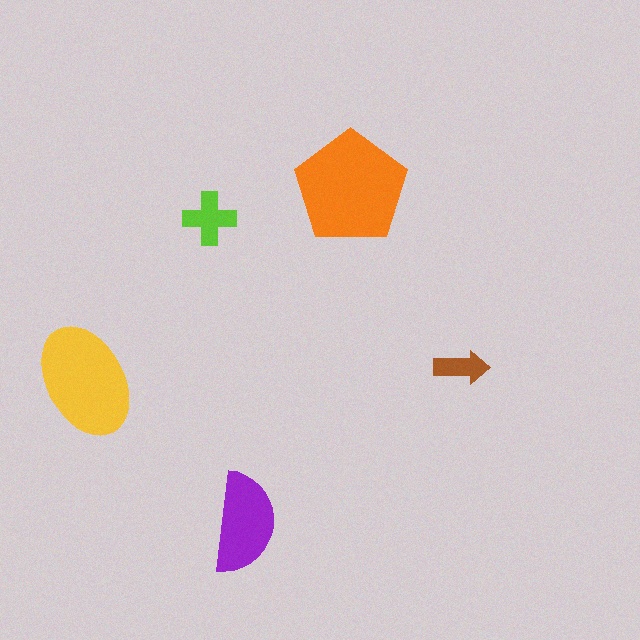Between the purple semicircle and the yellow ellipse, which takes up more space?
The yellow ellipse.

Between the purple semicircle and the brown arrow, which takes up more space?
The purple semicircle.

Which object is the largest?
The orange pentagon.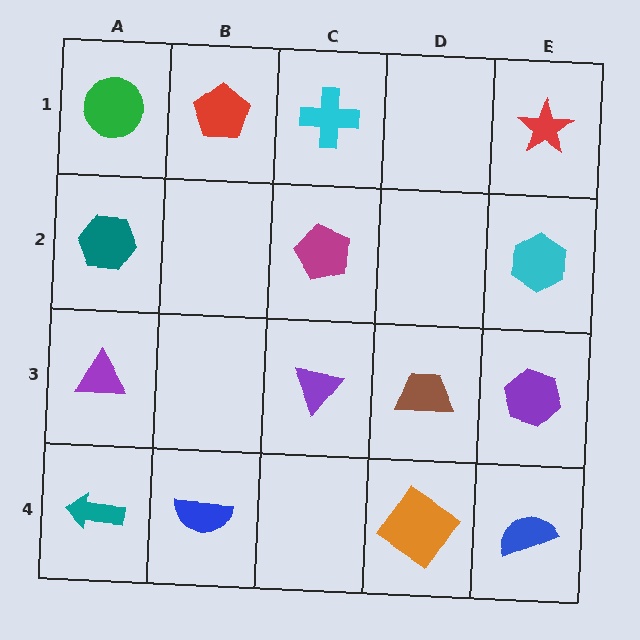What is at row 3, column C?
A purple triangle.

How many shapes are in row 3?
4 shapes.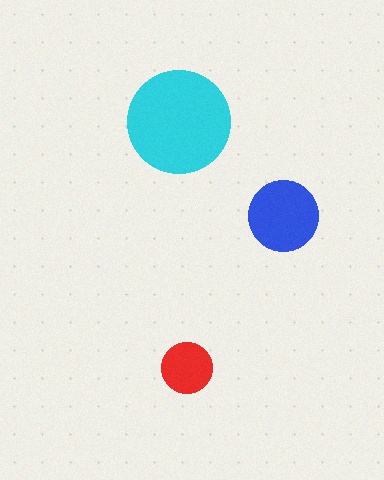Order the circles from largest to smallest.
the cyan one, the blue one, the red one.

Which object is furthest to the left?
The cyan circle is leftmost.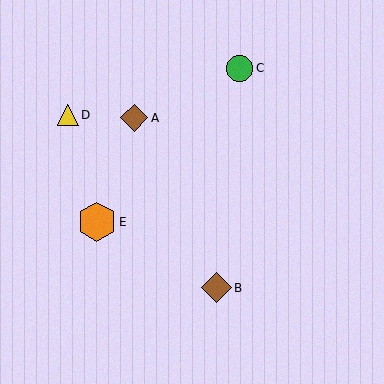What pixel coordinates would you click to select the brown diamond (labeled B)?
Click at (216, 288) to select the brown diamond B.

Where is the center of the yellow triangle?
The center of the yellow triangle is at (68, 115).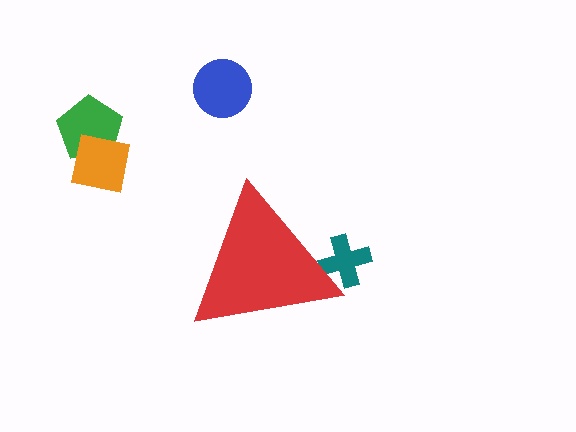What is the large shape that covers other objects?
A red triangle.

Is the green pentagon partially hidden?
No, the green pentagon is fully visible.